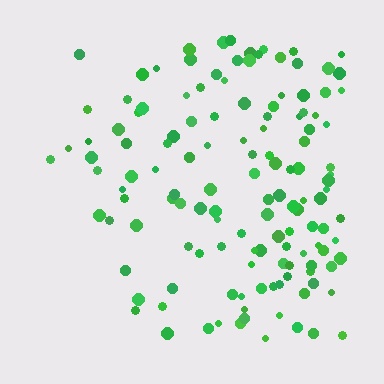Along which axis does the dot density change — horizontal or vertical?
Horizontal.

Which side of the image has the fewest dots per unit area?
The left.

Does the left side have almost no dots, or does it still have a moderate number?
Still a moderate number, just noticeably fewer than the right.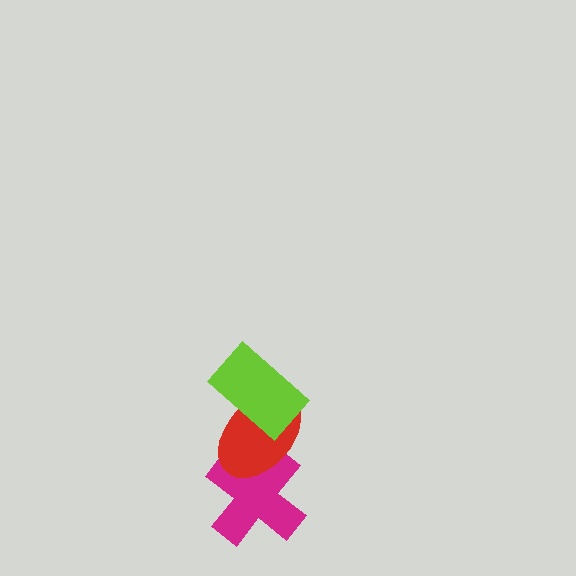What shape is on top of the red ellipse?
The lime rectangle is on top of the red ellipse.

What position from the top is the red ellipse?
The red ellipse is 2nd from the top.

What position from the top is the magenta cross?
The magenta cross is 3rd from the top.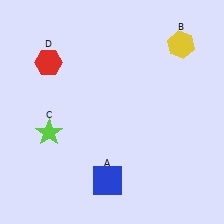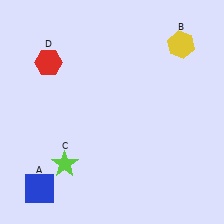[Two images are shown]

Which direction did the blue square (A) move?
The blue square (A) moved left.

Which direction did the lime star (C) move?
The lime star (C) moved down.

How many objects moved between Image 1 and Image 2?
2 objects moved between the two images.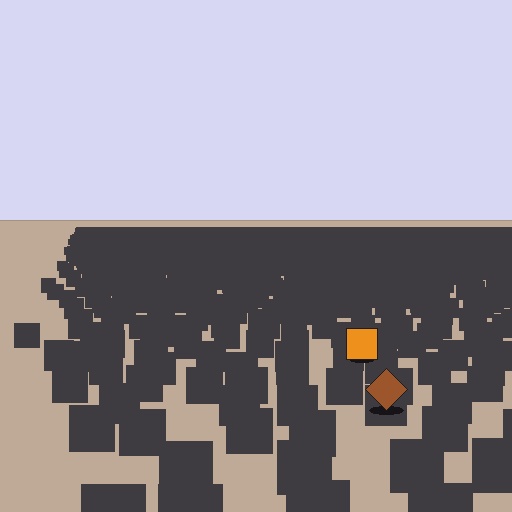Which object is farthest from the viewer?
The orange square is farthest from the viewer. It appears smaller and the ground texture around it is denser.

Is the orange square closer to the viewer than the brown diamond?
No. The brown diamond is closer — you can tell from the texture gradient: the ground texture is coarser near it.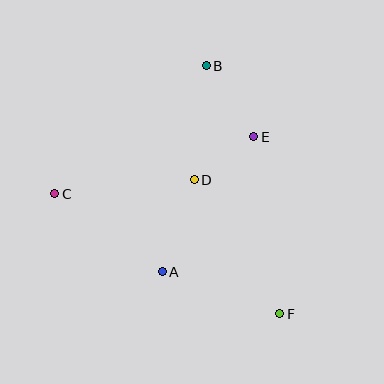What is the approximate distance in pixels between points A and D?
The distance between A and D is approximately 98 pixels.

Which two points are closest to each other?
Points D and E are closest to each other.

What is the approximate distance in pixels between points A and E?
The distance between A and E is approximately 163 pixels.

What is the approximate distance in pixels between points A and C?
The distance between A and C is approximately 133 pixels.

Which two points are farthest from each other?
Points B and F are farthest from each other.